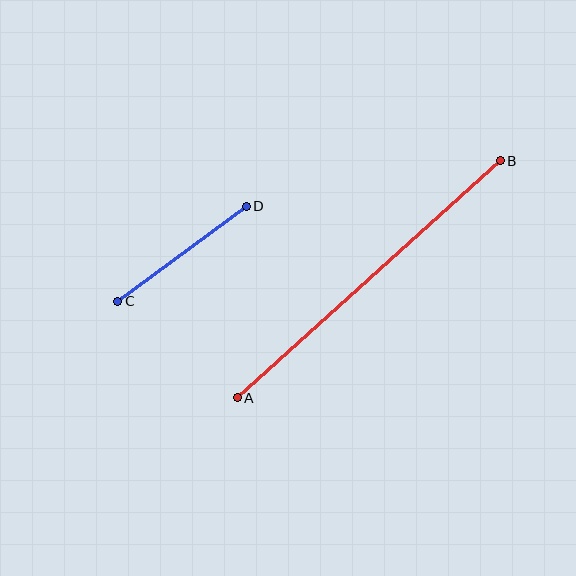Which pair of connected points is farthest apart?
Points A and B are farthest apart.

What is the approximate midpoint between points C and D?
The midpoint is at approximately (182, 254) pixels.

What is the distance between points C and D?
The distance is approximately 160 pixels.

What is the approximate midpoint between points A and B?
The midpoint is at approximately (369, 279) pixels.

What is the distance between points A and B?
The distance is approximately 354 pixels.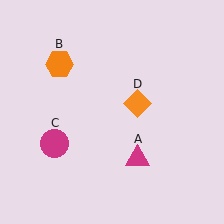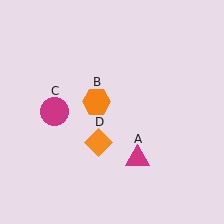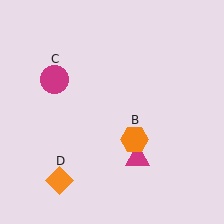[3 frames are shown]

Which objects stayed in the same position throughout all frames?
Magenta triangle (object A) remained stationary.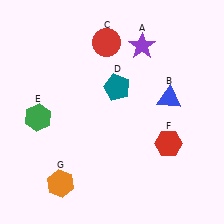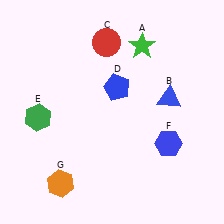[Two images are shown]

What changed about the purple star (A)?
In Image 1, A is purple. In Image 2, it changed to green.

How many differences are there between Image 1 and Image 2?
There are 3 differences between the two images.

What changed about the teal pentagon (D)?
In Image 1, D is teal. In Image 2, it changed to blue.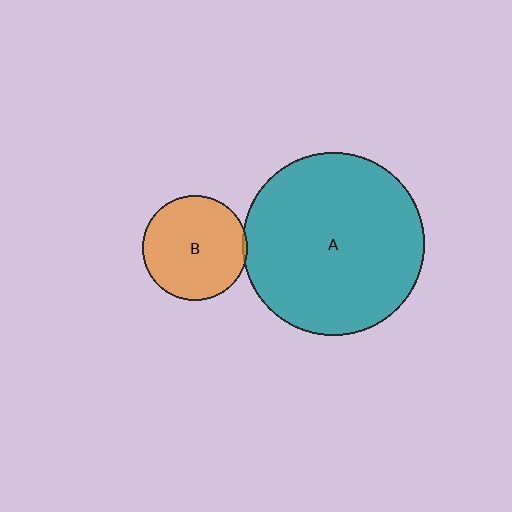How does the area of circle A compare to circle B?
Approximately 3.0 times.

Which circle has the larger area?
Circle A (teal).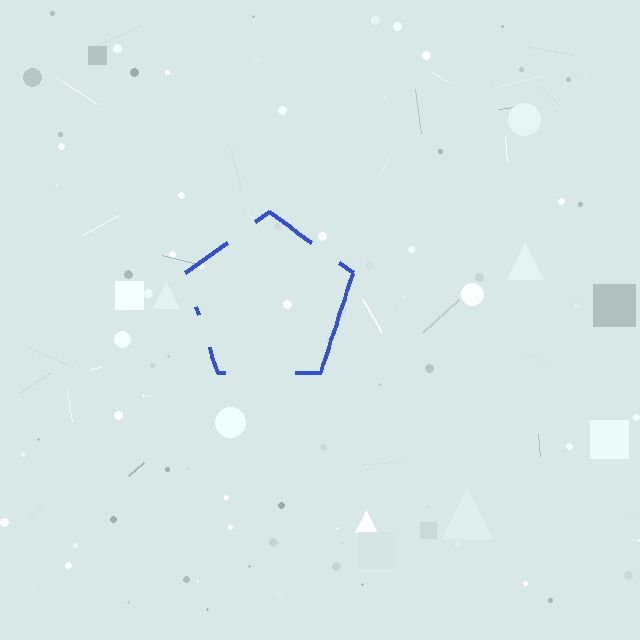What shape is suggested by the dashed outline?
The dashed outline suggests a pentagon.